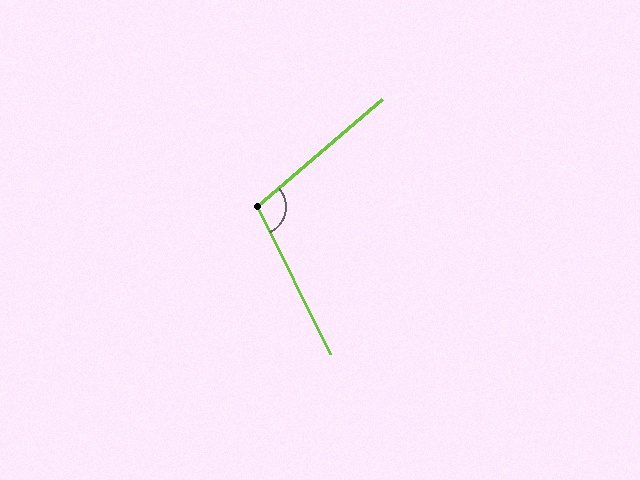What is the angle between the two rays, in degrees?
Approximately 104 degrees.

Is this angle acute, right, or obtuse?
It is obtuse.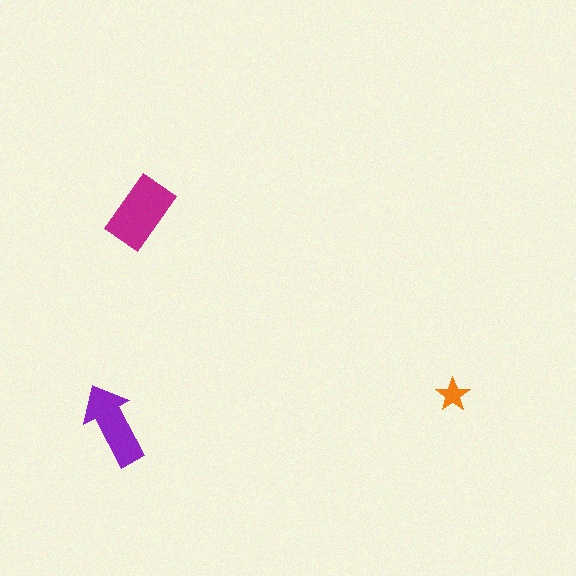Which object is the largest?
The magenta rectangle.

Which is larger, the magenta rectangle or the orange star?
The magenta rectangle.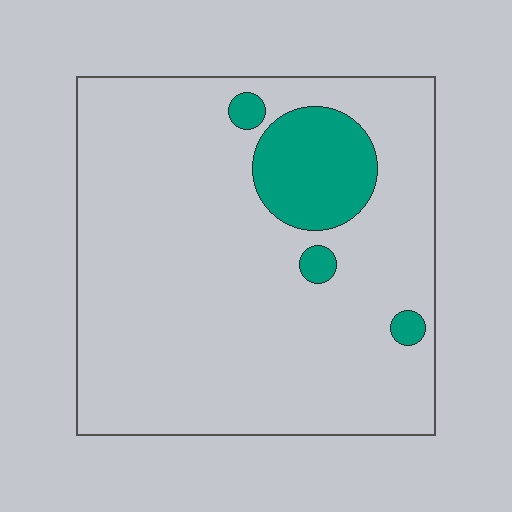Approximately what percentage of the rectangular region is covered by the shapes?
Approximately 10%.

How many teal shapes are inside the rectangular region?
4.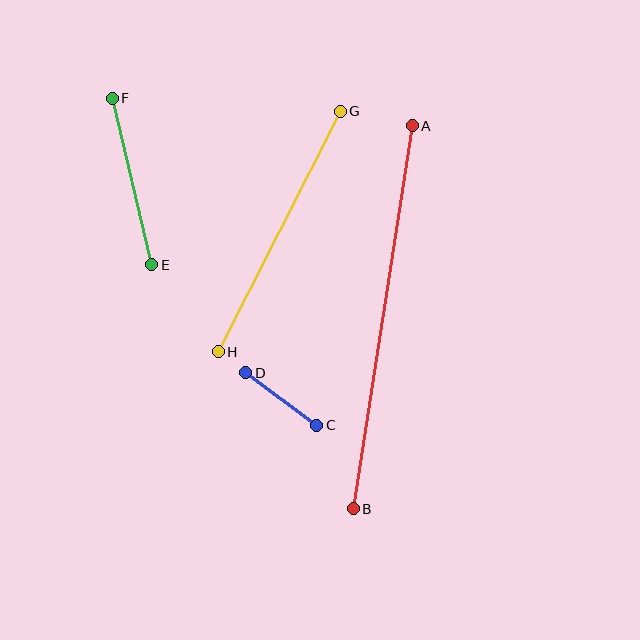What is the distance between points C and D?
The distance is approximately 88 pixels.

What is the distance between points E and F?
The distance is approximately 171 pixels.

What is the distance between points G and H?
The distance is approximately 270 pixels.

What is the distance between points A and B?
The distance is approximately 387 pixels.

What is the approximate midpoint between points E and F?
The midpoint is at approximately (132, 182) pixels.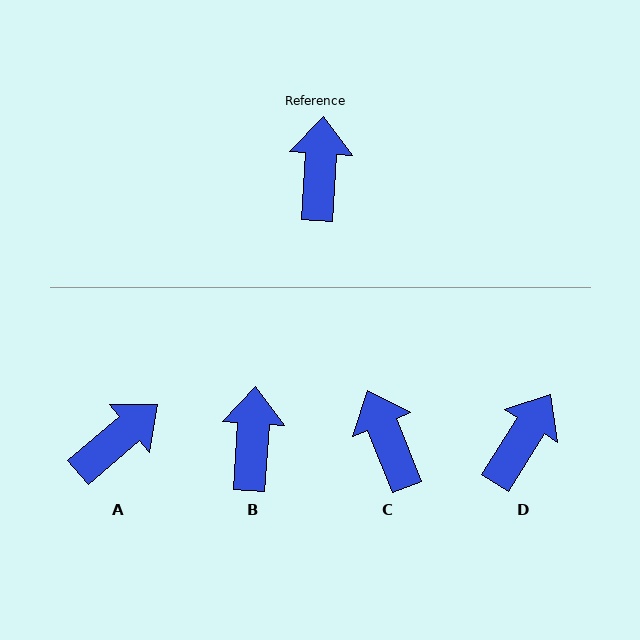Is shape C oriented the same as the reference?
No, it is off by about 26 degrees.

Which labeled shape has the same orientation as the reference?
B.